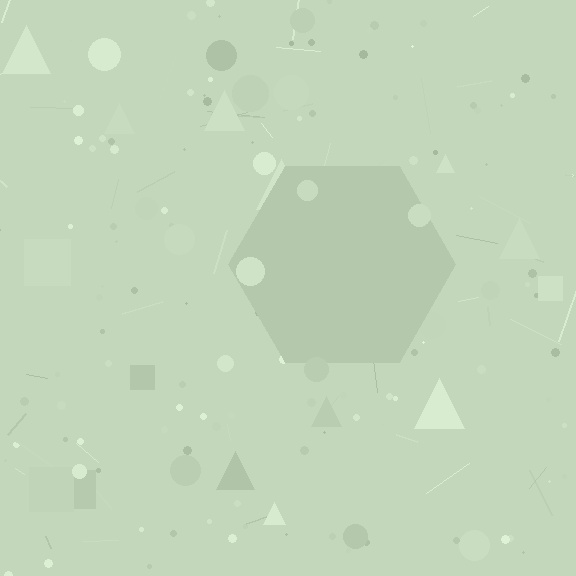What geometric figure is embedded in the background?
A hexagon is embedded in the background.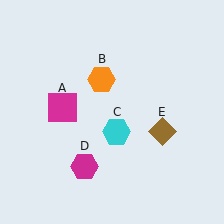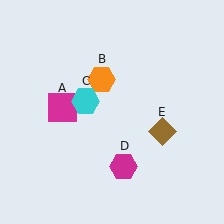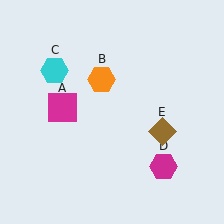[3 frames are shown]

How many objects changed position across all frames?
2 objects changed position: cyan hexagon (object C), magenta hexagon (object D).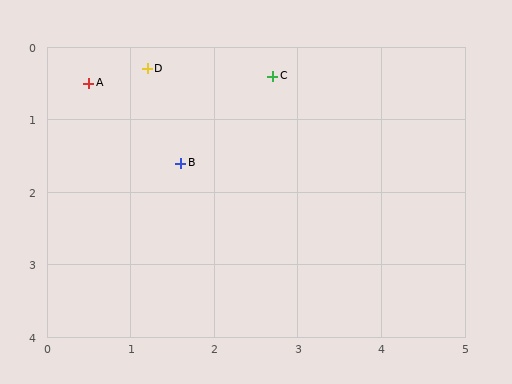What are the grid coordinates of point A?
Point A is at approximately (0.5, 0.5).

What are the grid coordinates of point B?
Point B is at approximately (1.6, 1.6).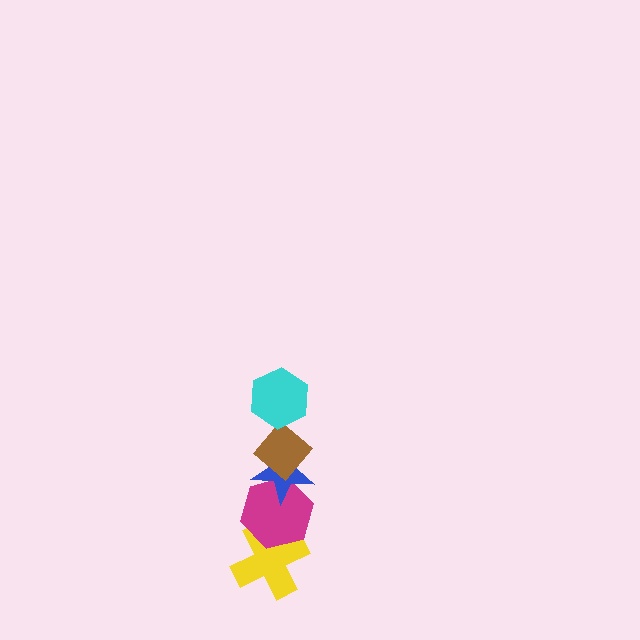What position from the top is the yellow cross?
The yellow cross is 5th from the top.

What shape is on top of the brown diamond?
The cyan hexagon is on top of the brown diamond.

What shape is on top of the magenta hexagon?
The blue star is on top of the magenta hexagon.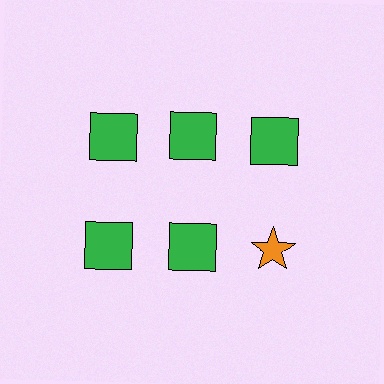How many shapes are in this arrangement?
There are 6 shapes arranged in a grid pattern.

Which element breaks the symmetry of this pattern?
The orange star in the second row, center column breaks the symmetry. All other shapes are green squares.